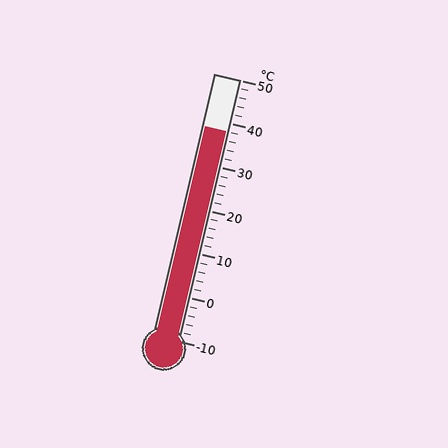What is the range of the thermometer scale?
The thermometer scale ranges from -10°C to 50°C.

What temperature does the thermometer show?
The thermometer shows approximately 38°C.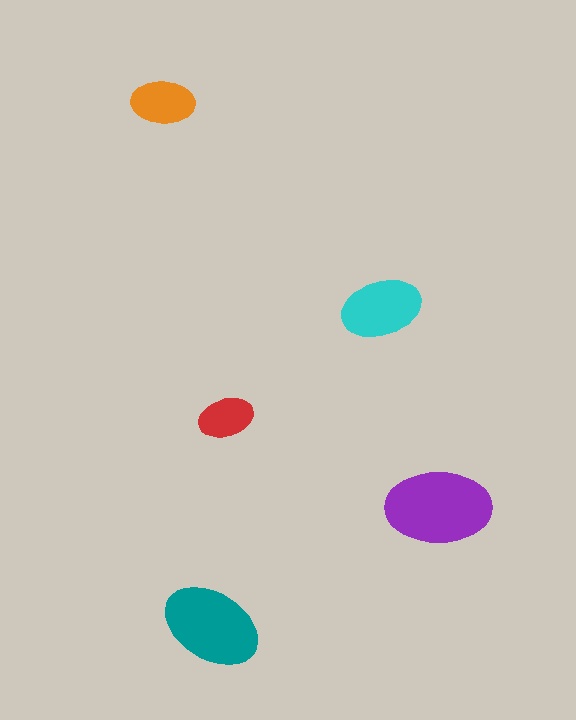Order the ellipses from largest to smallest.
the purple one, the teal one, the cyan one, the orange one, the red one.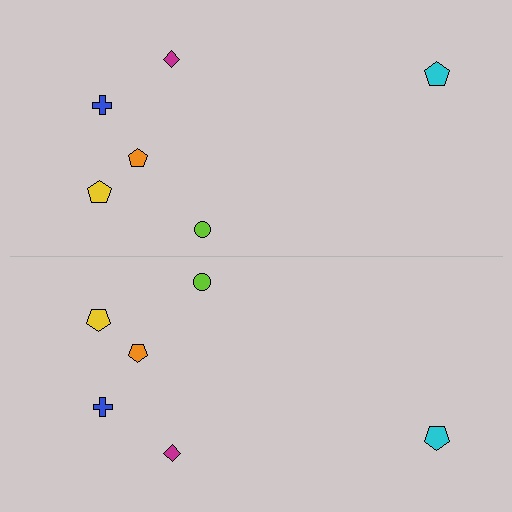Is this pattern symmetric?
Yes, this pattern has bilateral (reflection) symmetry.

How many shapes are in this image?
There are 12 shapes in this image.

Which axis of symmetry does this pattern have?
The pattern has a horizontal axis of symmetry running through the center of the image.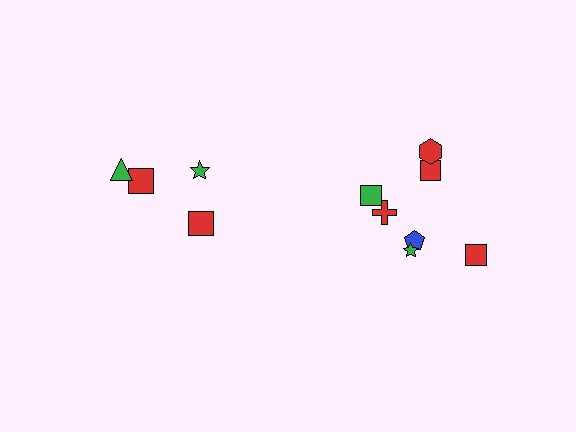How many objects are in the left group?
There are 4 objects.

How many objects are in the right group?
There are 7 objects.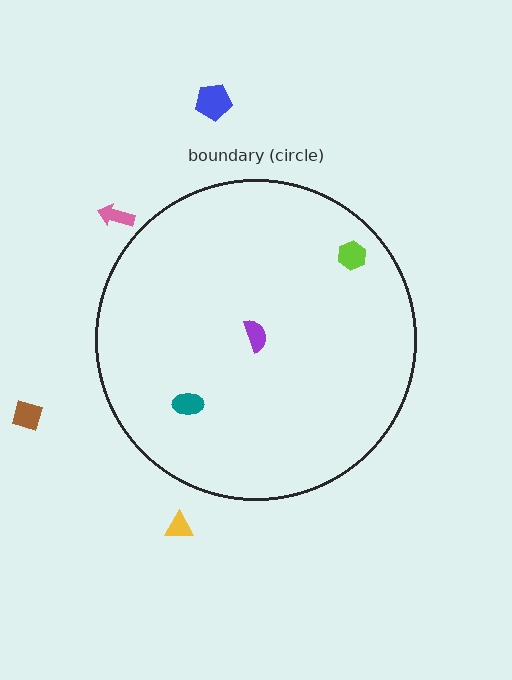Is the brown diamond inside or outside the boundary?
Outside.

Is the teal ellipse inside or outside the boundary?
Inside.